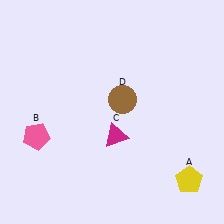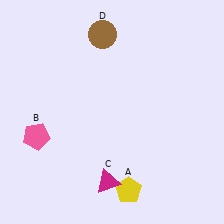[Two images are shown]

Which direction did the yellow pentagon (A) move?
The yellow pentagon (A) moved left.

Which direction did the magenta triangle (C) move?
The magenta triangle (C) moved down.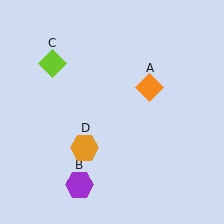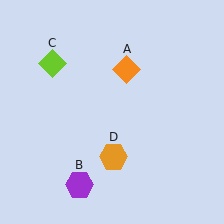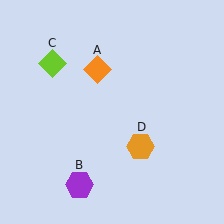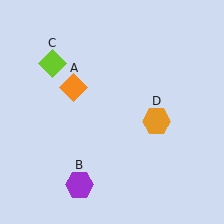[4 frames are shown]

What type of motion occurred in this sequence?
The orange diamond (object A), orange hexagon (object D) rotated counterclockwise around the center of the scene.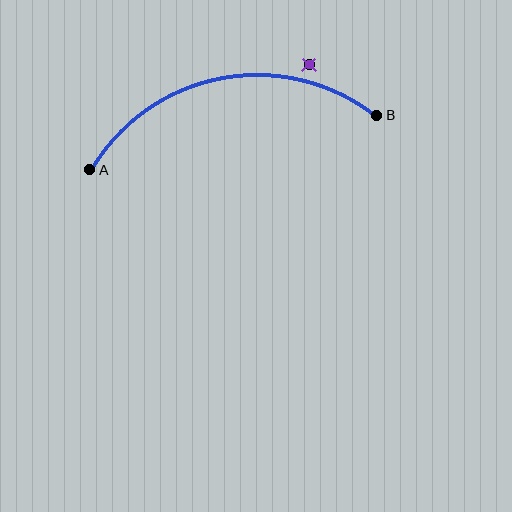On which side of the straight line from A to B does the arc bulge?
The arc bulges above the straight line connecting A and B.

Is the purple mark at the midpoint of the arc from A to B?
No — the purple mark does not lie on the arc at all. It sits slightly outside the curve.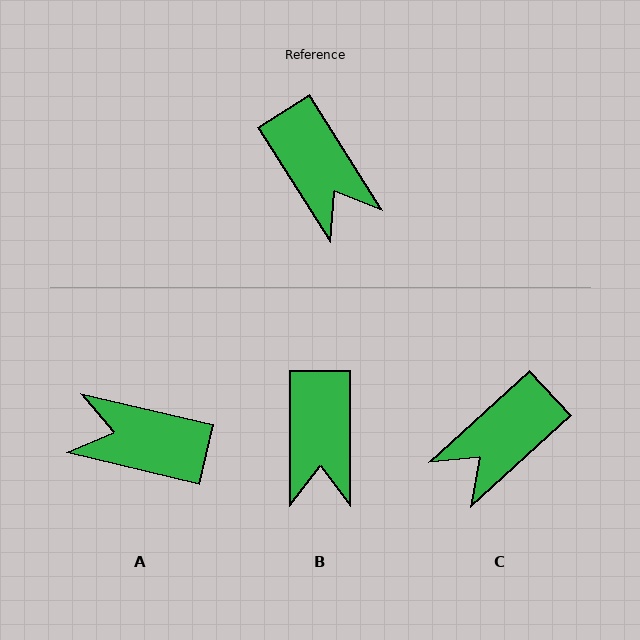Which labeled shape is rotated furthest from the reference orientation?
A, about 136 degrees away.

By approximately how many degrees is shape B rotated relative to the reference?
Approximately 32 degrees clockwise.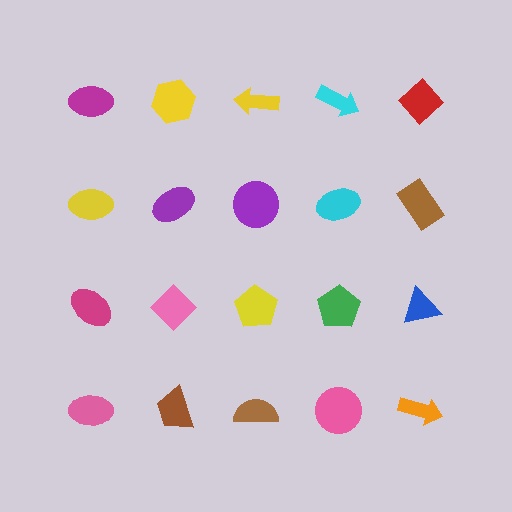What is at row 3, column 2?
A pink diamond.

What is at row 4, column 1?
A pink ellipse.